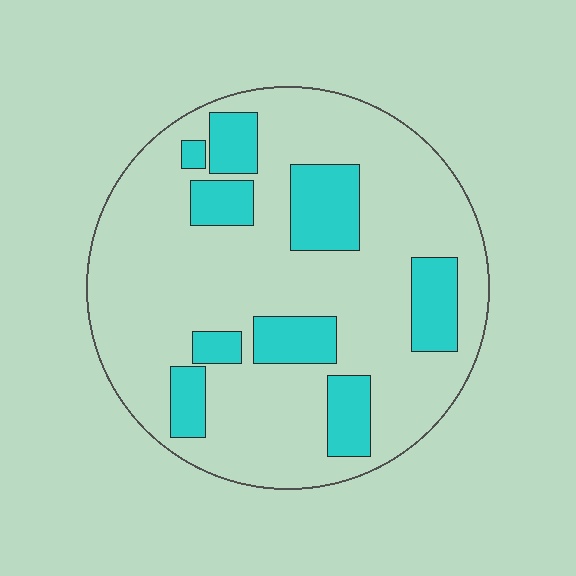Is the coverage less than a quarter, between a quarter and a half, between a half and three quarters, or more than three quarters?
Less than a quarter.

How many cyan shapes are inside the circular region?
9.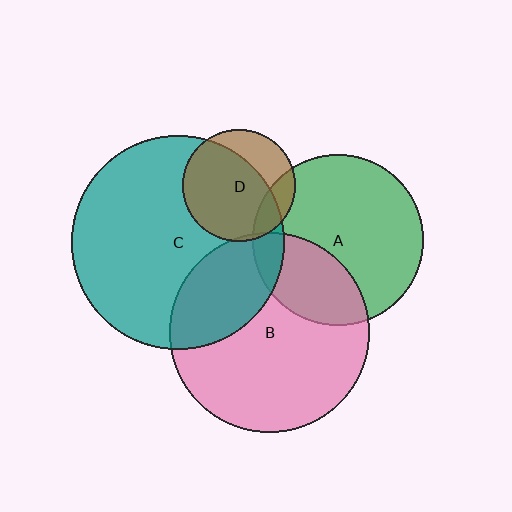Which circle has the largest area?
Circle C (teal).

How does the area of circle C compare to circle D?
Approximately 3.6 times.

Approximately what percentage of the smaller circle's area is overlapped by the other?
Approximately 5%.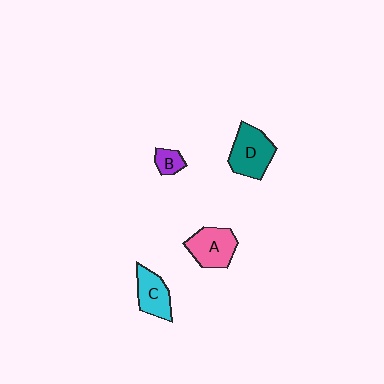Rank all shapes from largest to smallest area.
From largest to smallest: D (teal), A (pink), C (cyan), B (purple).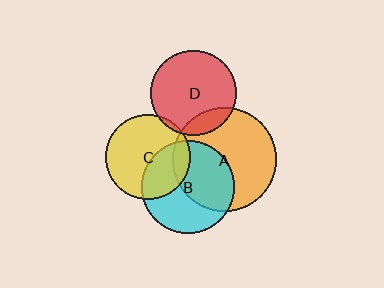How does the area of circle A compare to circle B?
Approximately 1.2 times.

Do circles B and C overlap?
Yes.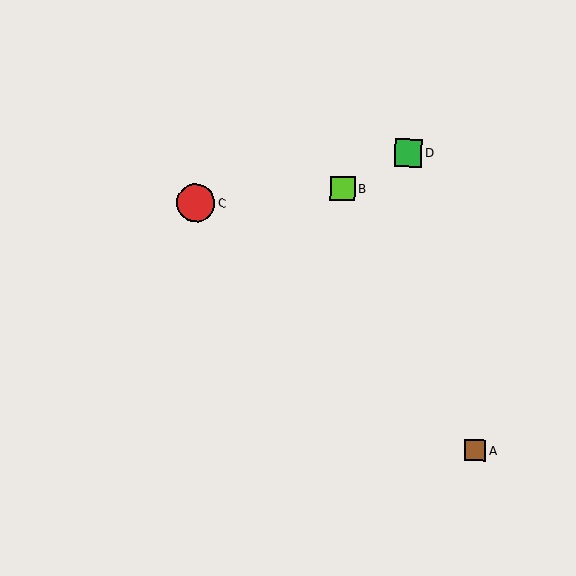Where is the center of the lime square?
The center of the lime square is at (343, 188).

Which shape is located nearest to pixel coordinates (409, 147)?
The green square (labeled D) at (408, 153) is nearest to that location.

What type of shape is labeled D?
Shape D is a green square.